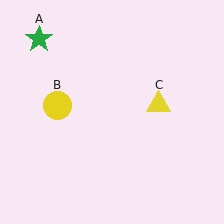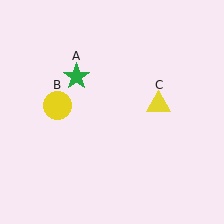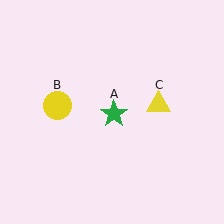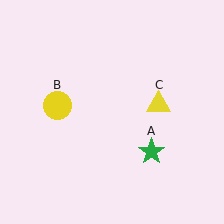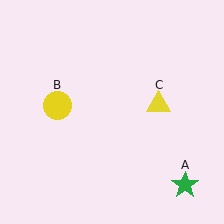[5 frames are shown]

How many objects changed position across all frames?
1 object changed position: green star (object A).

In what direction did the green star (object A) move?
The green star (object A) moved down and to the right.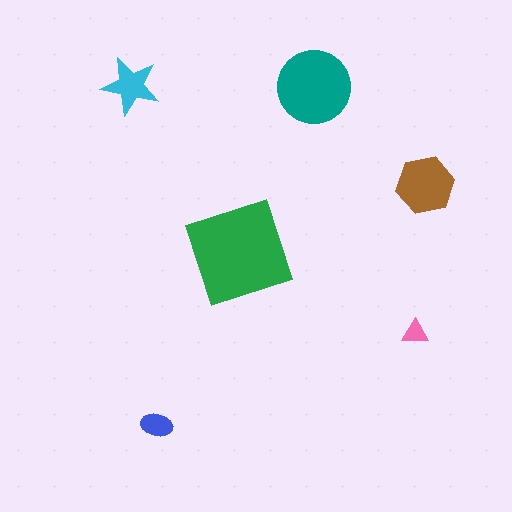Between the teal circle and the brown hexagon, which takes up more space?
The teal circle.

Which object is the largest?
The green square.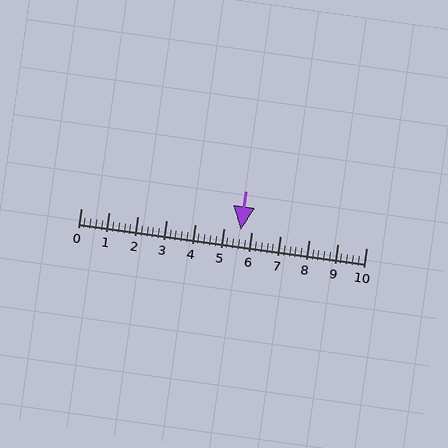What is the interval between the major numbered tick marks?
The major tick marks are spaced 1 units apart.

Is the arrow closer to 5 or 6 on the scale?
The arrow is closer to 6.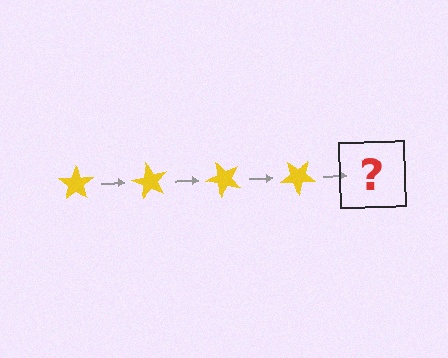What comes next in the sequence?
The next element should be a yellow star rotated 240 degrees.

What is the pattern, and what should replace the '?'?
The pattern is that the star rotates 60 degrees each step. The '?' should be a yellow star rotated 240 degrees.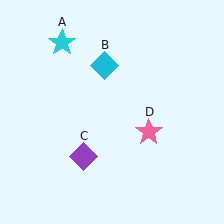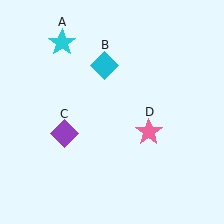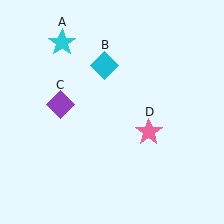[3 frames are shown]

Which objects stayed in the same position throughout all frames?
Cyan star (object A) and cyan diamond (object B) and pink star (object D) remained stationary.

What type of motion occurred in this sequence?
The purple diamond (object C) rotated clockwise around the center of the scene.